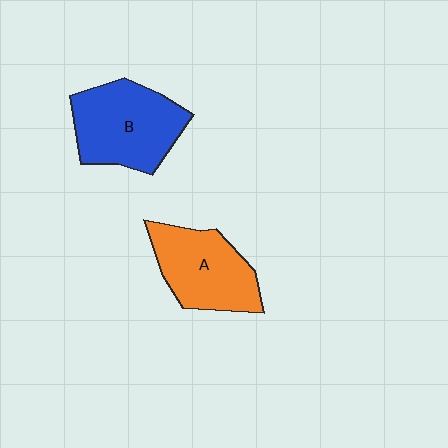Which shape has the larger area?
Shape B (blue).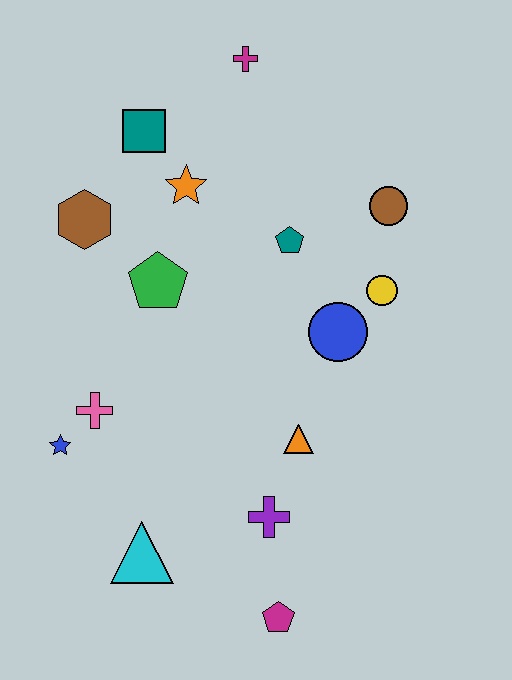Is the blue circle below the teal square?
Yes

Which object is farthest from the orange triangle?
The magenta cross is farthest from the orange triangle.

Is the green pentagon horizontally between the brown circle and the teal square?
Yes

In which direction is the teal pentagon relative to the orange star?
The teal pentagon is to the right of the orange star.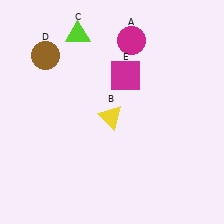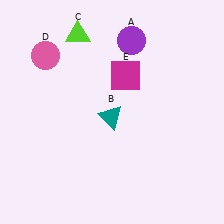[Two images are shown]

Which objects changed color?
A changed from magenta to purple. B changed from yellow to teal. D changed from brown to pink.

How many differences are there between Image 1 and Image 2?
There are 3 differences between the two images.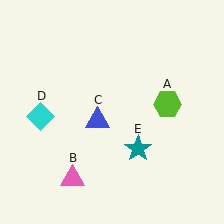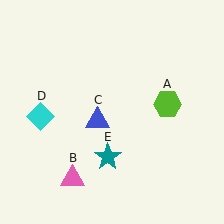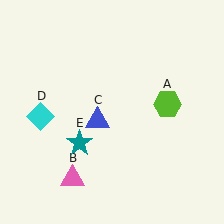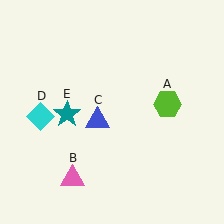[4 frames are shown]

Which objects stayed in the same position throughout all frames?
Lime hexagon (object A) and pink triangle (object B) and blue triangle (object C) and cyan diamond (object D) remained stationary.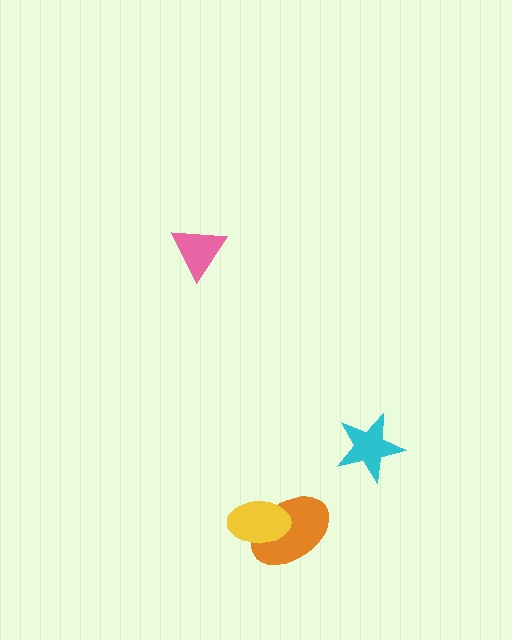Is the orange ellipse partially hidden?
Yes, it is partially covered by another shape.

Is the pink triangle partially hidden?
No, no other shape covers it.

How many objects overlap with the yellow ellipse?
1 object overlaps with the yellow ellipse.